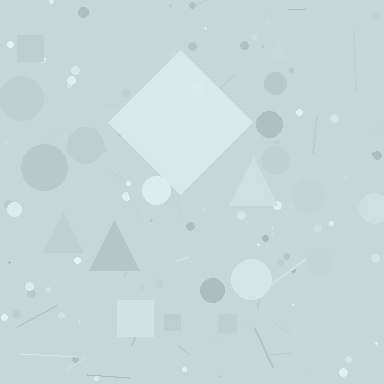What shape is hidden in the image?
A diamond is hidden in the image.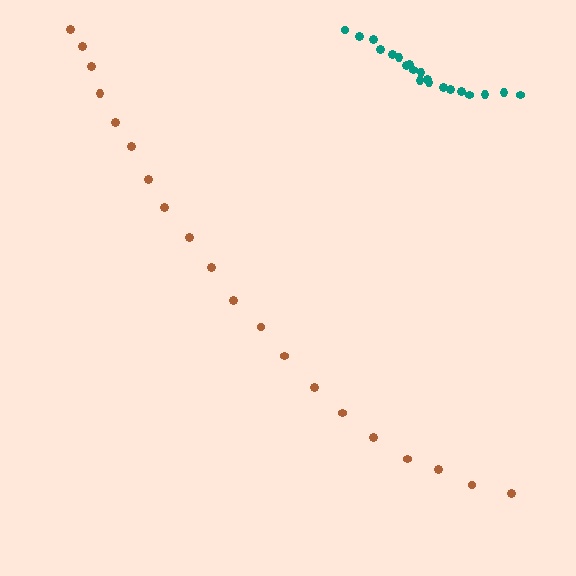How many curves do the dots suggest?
There are 2 distinct paths.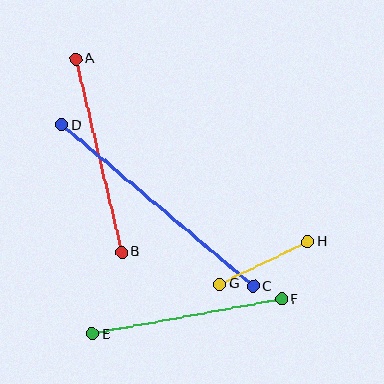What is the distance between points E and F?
The distance is approximately 192 pixels.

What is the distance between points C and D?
The distance is approximately 250 pixels.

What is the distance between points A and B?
The distance is approximately 199 pixels.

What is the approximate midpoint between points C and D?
The midpoint is at approximately (158, 206) pixels.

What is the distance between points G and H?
The distance is approximately 98 pixels.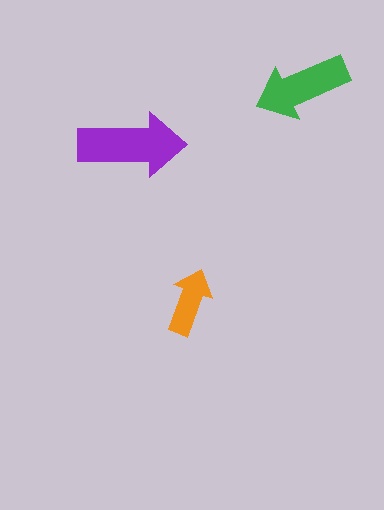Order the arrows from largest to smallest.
the purple one, the green one, the orange one.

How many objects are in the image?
There are 3 objects in the image.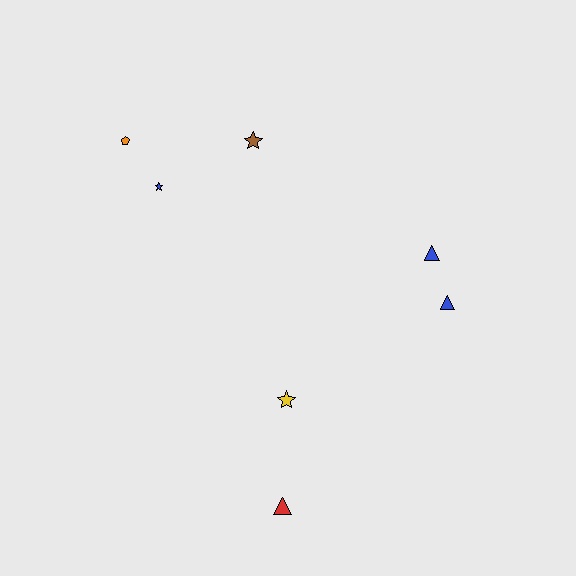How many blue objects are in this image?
There are 3 blue objects.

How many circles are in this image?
There are no circles.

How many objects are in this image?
There are 7 objects.